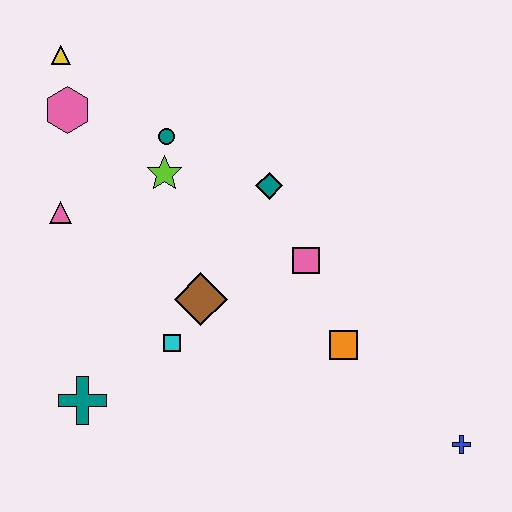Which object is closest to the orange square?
The pink square is closest to the orange square.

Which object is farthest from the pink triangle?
The blue cross is farthest from the pink triangle.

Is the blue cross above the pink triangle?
No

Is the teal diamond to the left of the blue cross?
Yes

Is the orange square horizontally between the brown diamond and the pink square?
No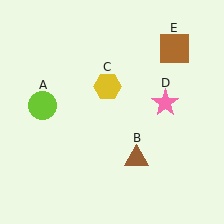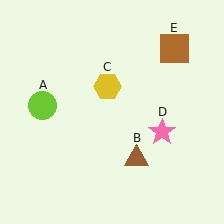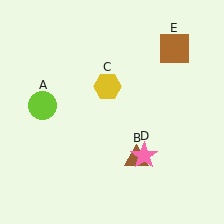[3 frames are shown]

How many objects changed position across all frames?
1 object changed position: pink star (object D).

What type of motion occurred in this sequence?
The pink star (object D) rotated clockwise around the center of the scene.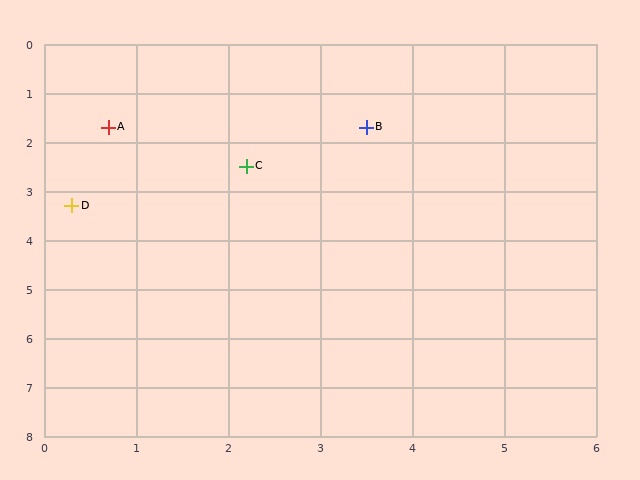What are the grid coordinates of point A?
Point A is at approximately (0.7, 1.7).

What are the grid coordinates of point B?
Point B is at approximately (3.5, 1.7).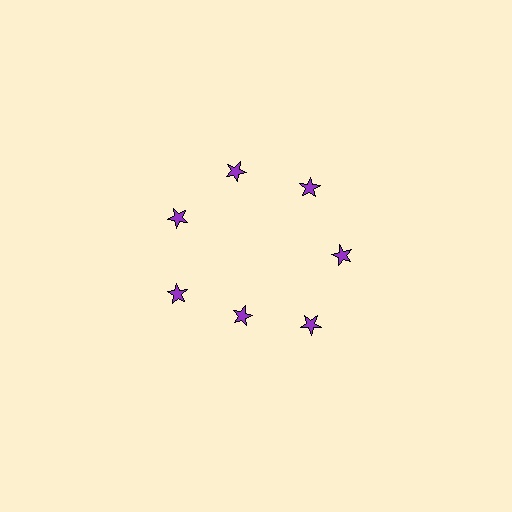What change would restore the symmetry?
The symmetry would be restored by moving it outward, back onto the ring so that all 7 stars sit at equal angles and equal distance from the center.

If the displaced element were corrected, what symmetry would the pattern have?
It would have 7-fold rotational symmetry — the pattern would map onto itself every 51 degrees.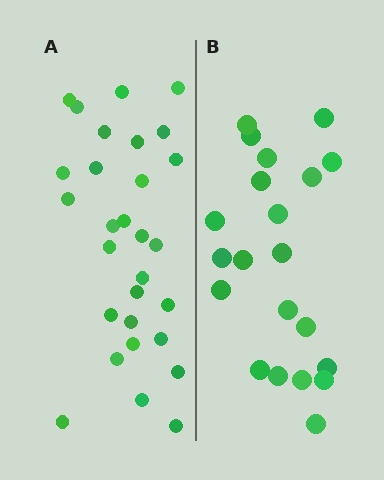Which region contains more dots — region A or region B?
Region A (the left region) has more dots.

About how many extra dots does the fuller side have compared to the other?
Region A has roughly 8 or so more dots than region B.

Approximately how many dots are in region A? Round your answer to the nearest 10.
About 30 dots. (The exact count is 29, which rounds to 30.)